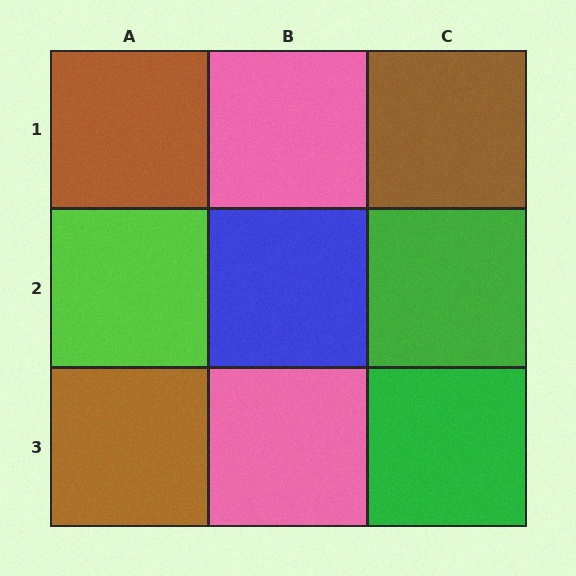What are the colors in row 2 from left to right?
Lime, blue, green.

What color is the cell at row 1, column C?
Brown.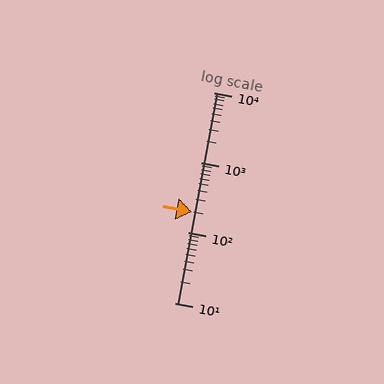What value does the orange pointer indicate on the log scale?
The pointer indicates approximately 200.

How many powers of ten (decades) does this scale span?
The scale spans 3 decades, from 10 to 10000.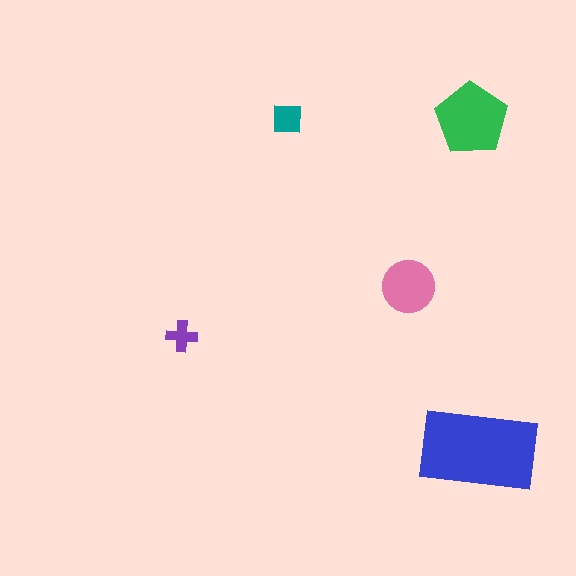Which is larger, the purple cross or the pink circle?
The pink circle.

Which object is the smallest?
The purple cross.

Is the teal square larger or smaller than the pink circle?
Smaller.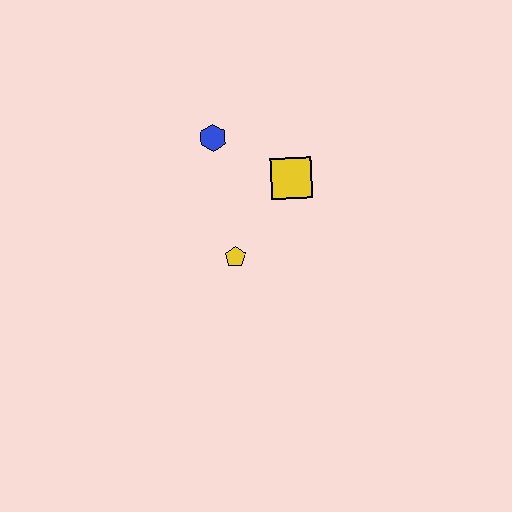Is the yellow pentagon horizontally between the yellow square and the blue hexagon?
Yes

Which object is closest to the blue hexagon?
The yellow square is closest to the blue hexagon.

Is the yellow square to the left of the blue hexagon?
No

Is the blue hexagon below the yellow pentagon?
No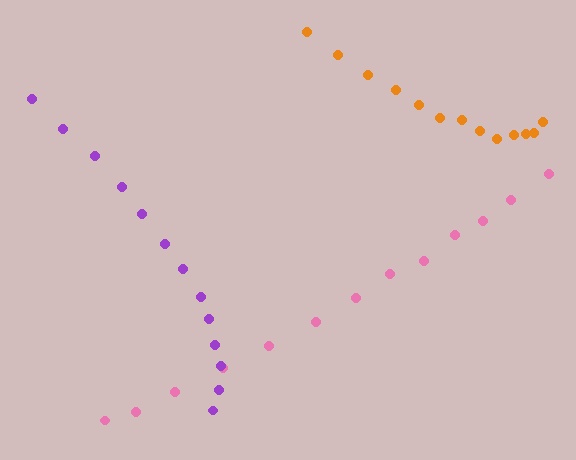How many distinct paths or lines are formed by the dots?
There are 3 distinct paths.